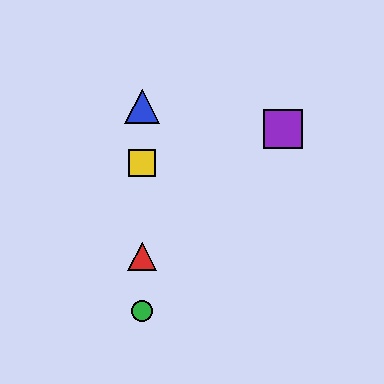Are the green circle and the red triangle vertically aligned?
Yes, both are at x≈142.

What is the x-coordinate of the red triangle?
The red triangle is at x≈142.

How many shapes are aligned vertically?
4 shapes (the red triangle, the blue triangle, the green circle, the yellow square) are aligned vertically.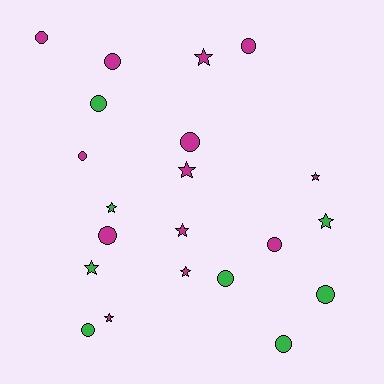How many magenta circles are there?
There are 7 magenta circles.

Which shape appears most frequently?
Circle, with 12 objects.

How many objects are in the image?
There are 21 objects.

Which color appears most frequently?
Magenta, with 13 objects.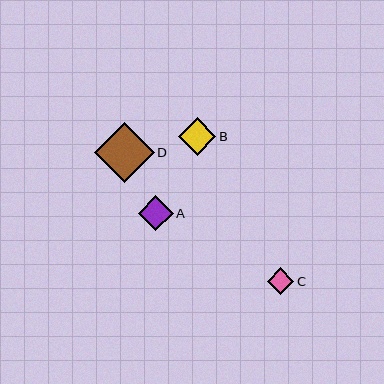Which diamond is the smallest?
Diamond C is the smallest with a size of approximately 27 pixels.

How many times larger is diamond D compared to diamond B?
Diamond D is approximately 1.6 times the size of diamond B.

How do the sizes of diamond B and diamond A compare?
Diamond B and diamond A are approximately the same size.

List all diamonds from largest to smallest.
From largest to smallest: D, B, A, C.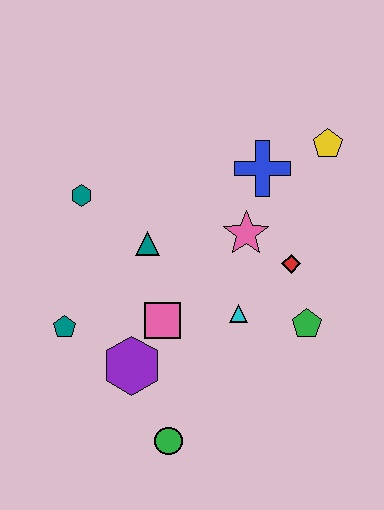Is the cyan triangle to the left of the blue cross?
Yes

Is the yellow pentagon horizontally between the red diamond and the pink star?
No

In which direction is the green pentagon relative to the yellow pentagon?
The green pentagon is below the yellow pentagon.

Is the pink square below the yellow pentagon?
Yes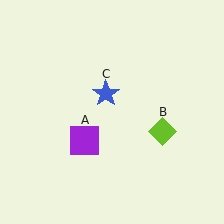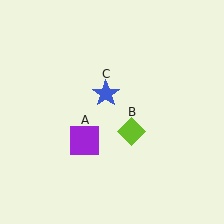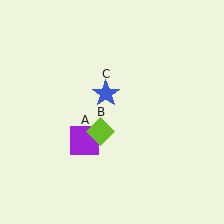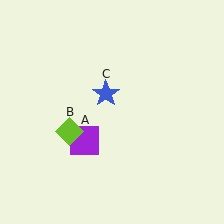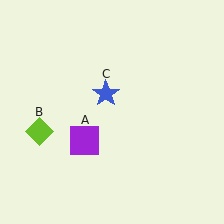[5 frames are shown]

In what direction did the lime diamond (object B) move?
The lime diamond (object B) moved left.